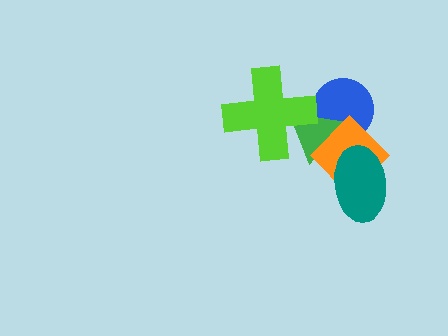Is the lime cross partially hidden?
No, no other shape covers it.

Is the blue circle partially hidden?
Yes, it is partially covered by another shape.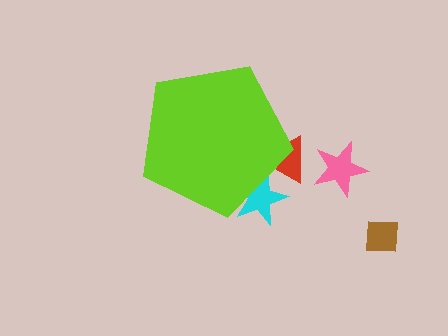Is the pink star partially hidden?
No, the pink star is fully visible.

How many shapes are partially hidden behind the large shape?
2 shapes are partially hidden.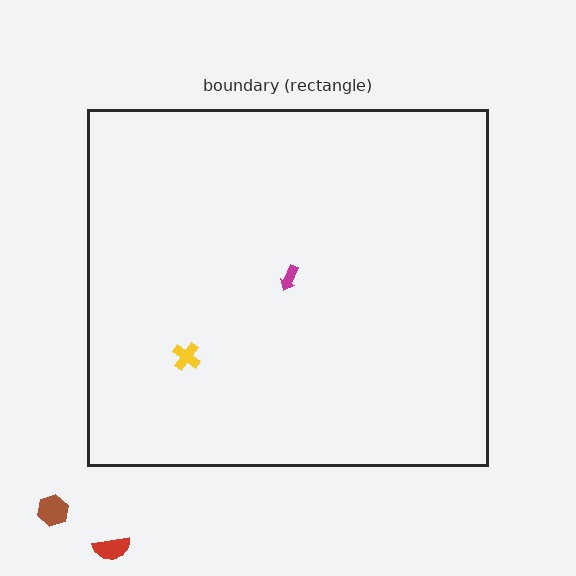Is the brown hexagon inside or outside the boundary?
Outside.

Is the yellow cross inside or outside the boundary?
Inside.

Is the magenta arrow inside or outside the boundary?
Inside.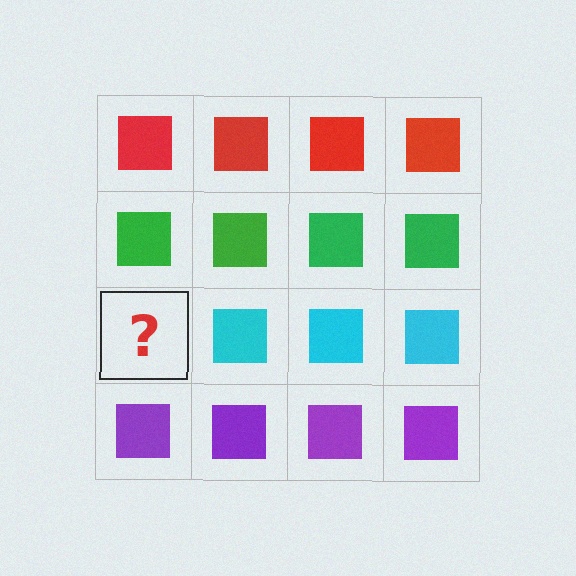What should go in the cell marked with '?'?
The missing cell should contain a cyan square.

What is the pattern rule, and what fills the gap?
The rule is that each row has a consistent color. The gap should be filled with a cyan square.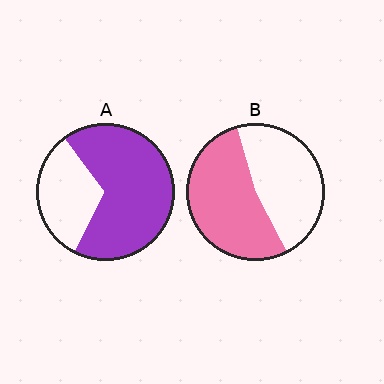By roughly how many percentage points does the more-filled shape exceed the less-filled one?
By roughly 15 percentage points (A over B).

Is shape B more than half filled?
Roughly half.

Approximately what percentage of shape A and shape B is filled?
A is approximately 70% and B is approximately 55%.